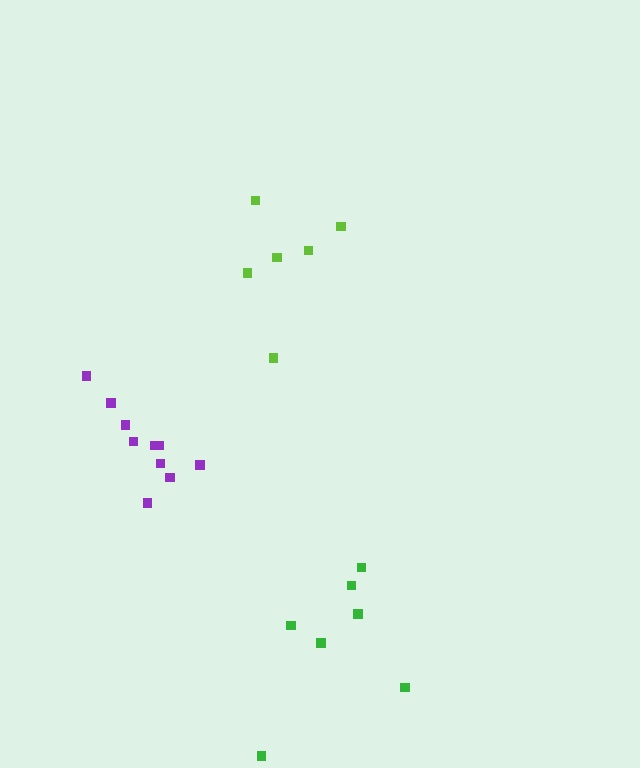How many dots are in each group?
Group 1: 6 dots, Group 2: 7 dots, Group 3: 10 dots (23 total).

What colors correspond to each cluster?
The clusters are colored: lime, green, purple.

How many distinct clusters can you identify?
There are 3 distinct clusters.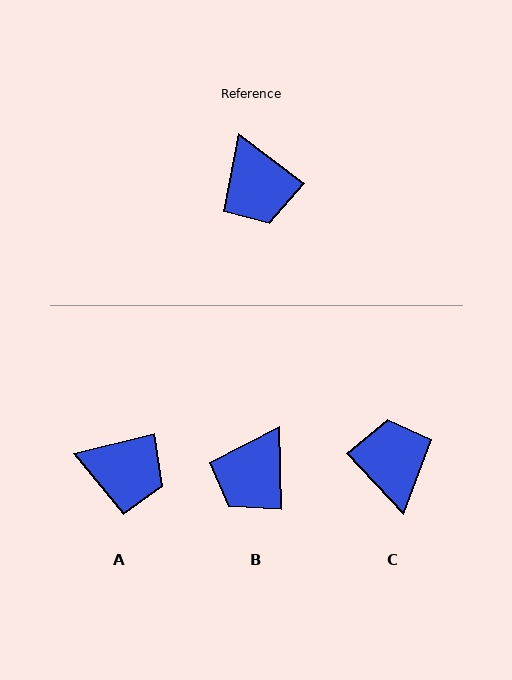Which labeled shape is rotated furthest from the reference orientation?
C, about 171 degrees away.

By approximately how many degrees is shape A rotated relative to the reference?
Approximately 51 degrees counter-clockwise.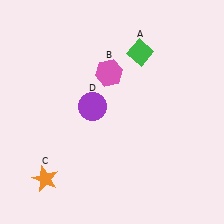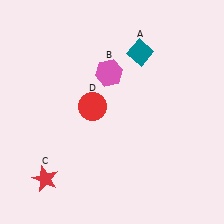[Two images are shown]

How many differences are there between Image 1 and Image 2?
There are 3 differences between the two images.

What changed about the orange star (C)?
In Image 1, C is orange. In Image 2, it changed to red.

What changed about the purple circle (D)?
In Image 1, D is purple. In Image 2, it changed to red.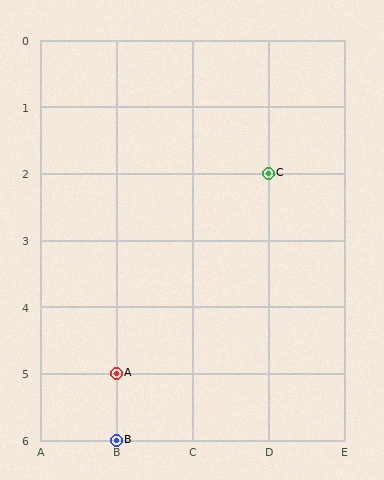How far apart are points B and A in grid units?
Points B and A are 1 row apart.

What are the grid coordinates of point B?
Point B is at grid coordinates (B, 6).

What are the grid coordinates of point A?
Point A is at grid coordinates (B, 5).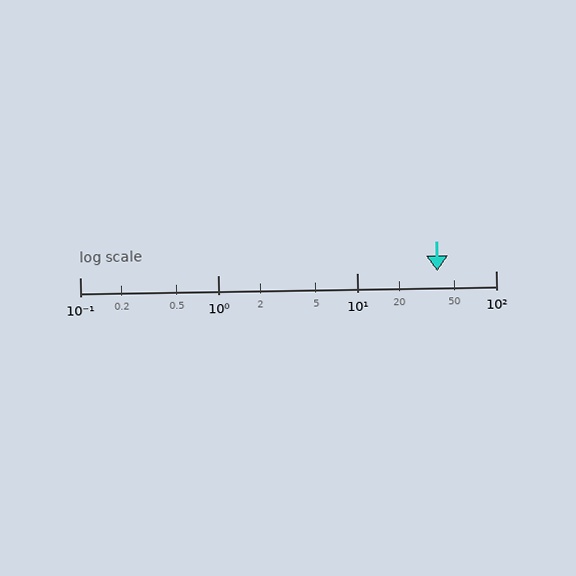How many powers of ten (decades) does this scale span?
The scale spans 3 decades, from 0.1 to 100.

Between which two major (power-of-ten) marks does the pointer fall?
The pointer is between 10 and 100.